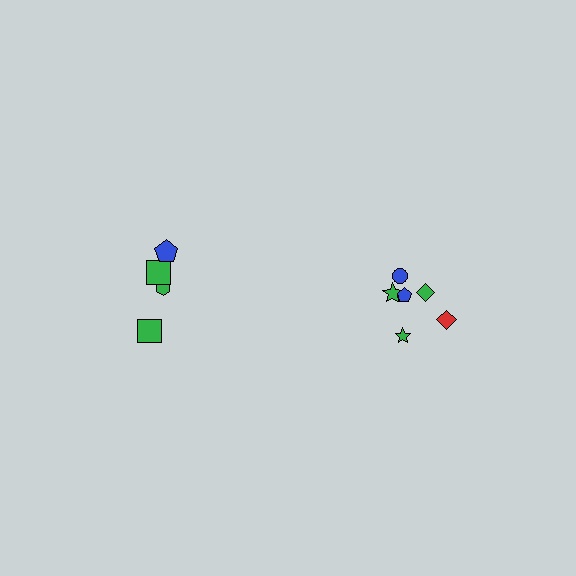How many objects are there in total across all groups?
There are 10 objects.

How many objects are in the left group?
There are 4 objects.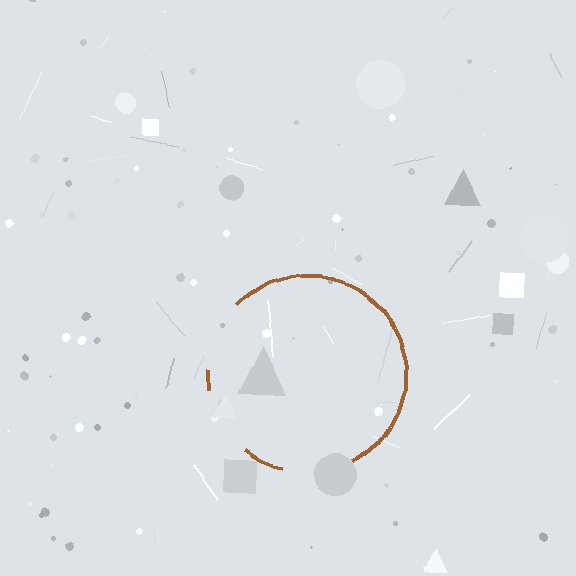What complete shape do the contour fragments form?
The contour fragments form a circle.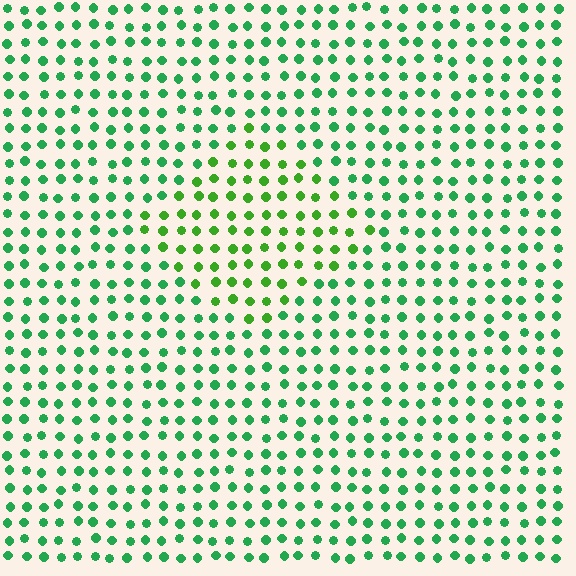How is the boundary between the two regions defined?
The boundary is defined purely by a slight shift in hue (about 30 degrees). Spacing, size, and orientation are identical on both sides.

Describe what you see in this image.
The image is filled with small green elements in a uniform arrangement. A diamond-shaped region is visible where the elements are tinted to a slightly different hue, forming a subtle color boundary.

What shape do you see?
I see a diamond.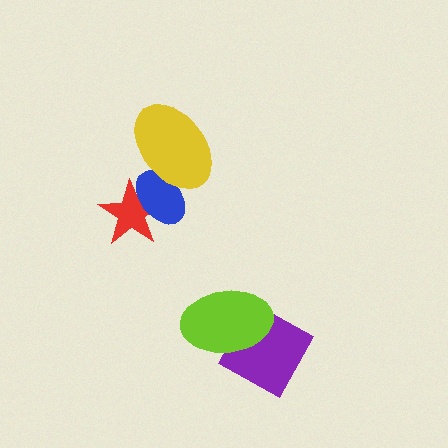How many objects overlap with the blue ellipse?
2 objects overlap with the blue ellipse.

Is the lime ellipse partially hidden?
No, no other shape covers it.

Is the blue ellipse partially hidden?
Yes, it is partially covered by another shape.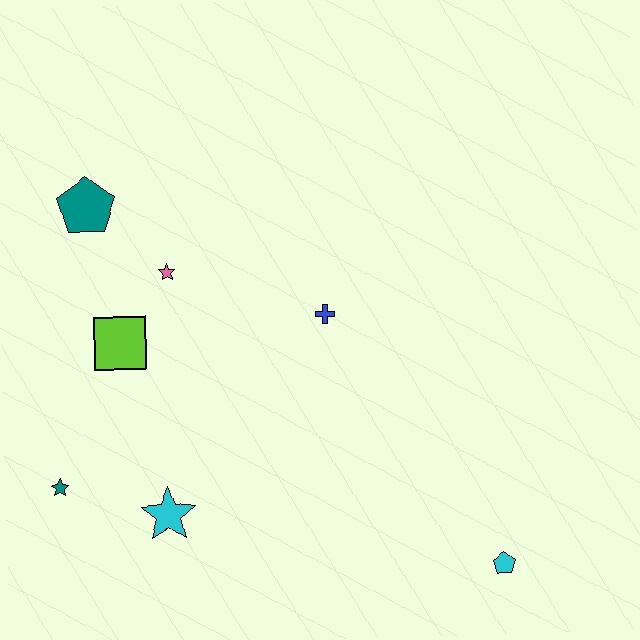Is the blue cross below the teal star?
No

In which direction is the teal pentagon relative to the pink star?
The teal pentagon is to the left of the pink star.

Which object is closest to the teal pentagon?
The pink star is closest to the teal pentagon.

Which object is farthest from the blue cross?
The teal star is farthest from the blue cross.